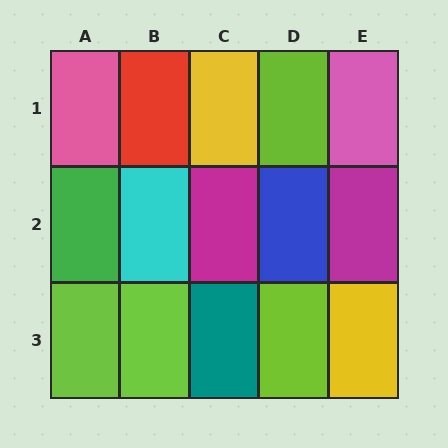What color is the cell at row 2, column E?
Magenta.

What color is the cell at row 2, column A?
Green.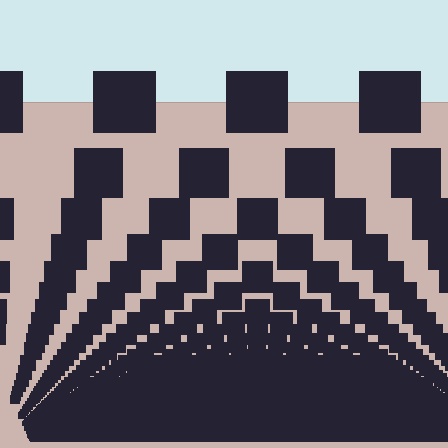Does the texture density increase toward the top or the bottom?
Density increases toward the bottom.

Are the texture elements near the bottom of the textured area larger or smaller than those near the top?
Smaller. The gradient is inverted — elements near the bottom are smaller and denser.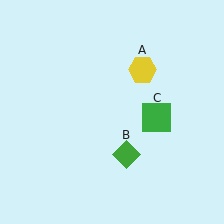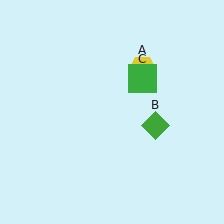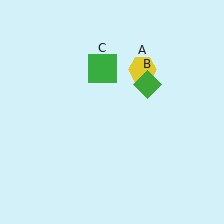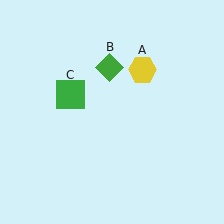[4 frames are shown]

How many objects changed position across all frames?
2 objects changed position: green diamond (object B), green square (object C).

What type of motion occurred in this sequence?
The green diamond (object B), green square (object C) rotated counterclockwise around the center of the scene.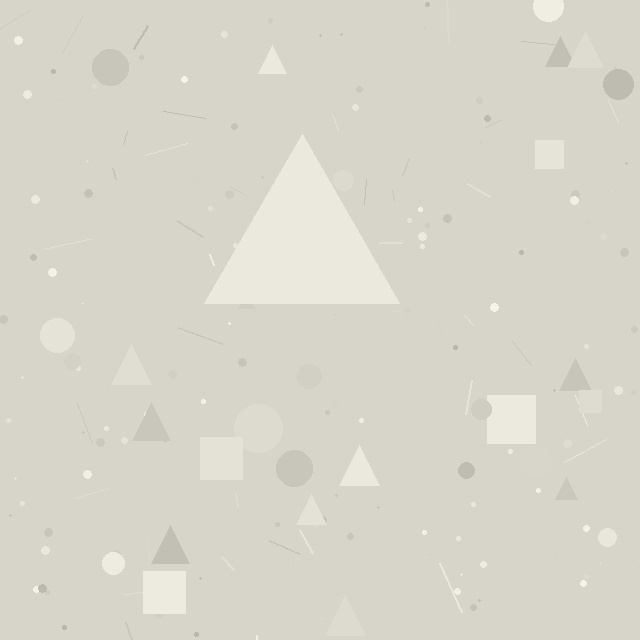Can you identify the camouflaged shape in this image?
The camouflaged shape is a triangle.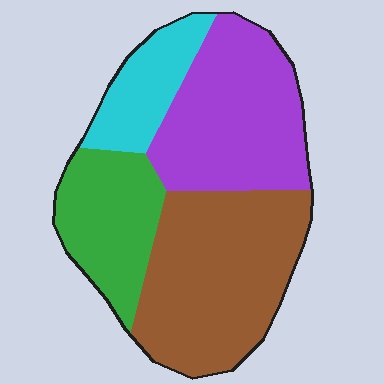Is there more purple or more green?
Purple.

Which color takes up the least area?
Cyan, at roughly 15%.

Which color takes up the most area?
Brown, at roughly 35%.